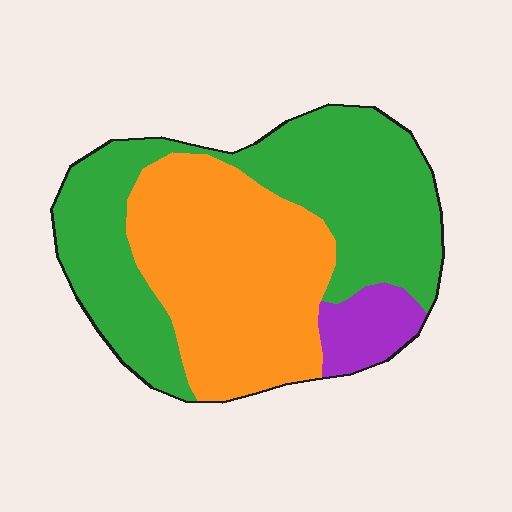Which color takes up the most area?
Green, at roughly 50%.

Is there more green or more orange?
Green.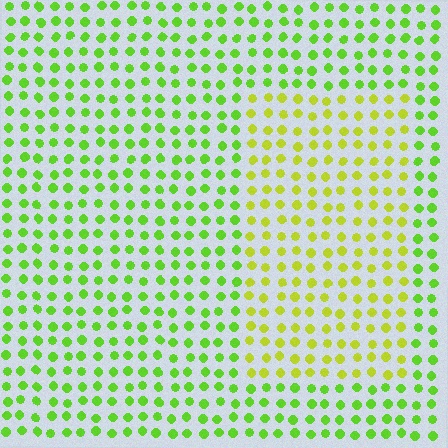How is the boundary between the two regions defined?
The boundary is defined purely by a slight shift in hue (about 32 degrees). Spacing, size, and orientation are identical on both sides.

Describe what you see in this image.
The image is filled with small lime elements in a uniform arrangement. A rectangle-shaped region is visible where the elements are tinted to a slightly different hue, forming a subtle color boundary.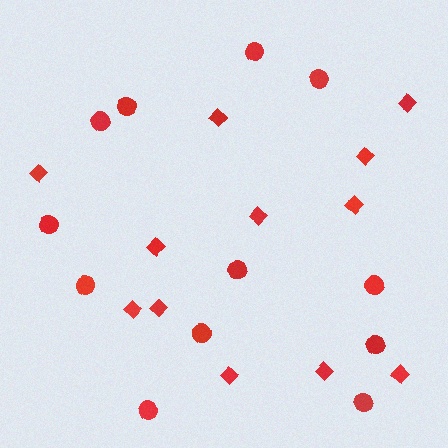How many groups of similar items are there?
There are 2 groups: one group of circles (12) and one group of diamonds (12).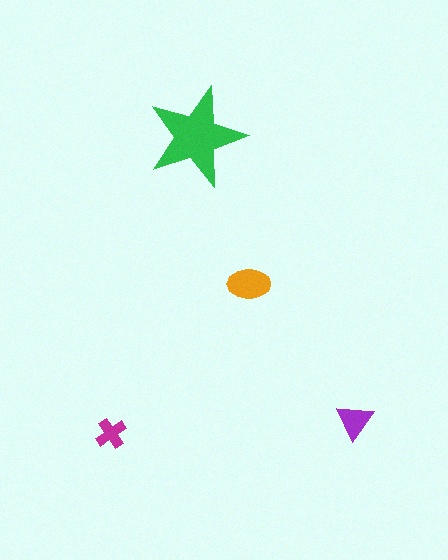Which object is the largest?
The green star.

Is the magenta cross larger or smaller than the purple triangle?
Smaller.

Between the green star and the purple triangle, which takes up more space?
The green star.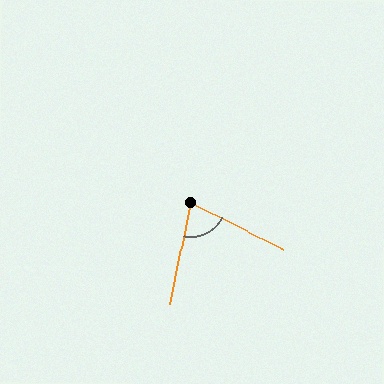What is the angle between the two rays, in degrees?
Approximately 75 degrees.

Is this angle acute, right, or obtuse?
It is acute.